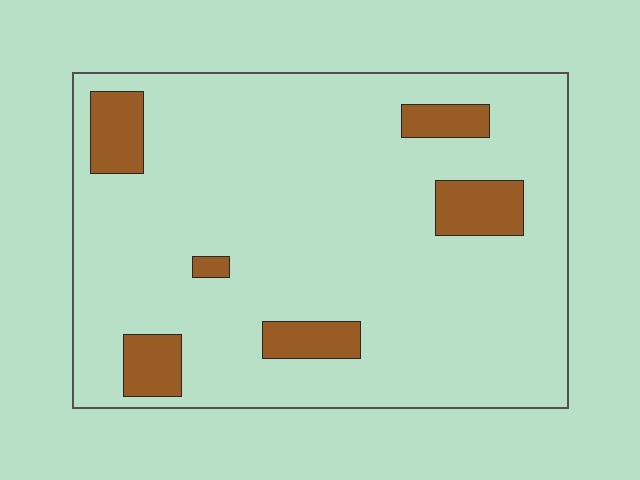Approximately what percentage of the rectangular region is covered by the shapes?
Approximately 10%.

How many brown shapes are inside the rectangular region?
6.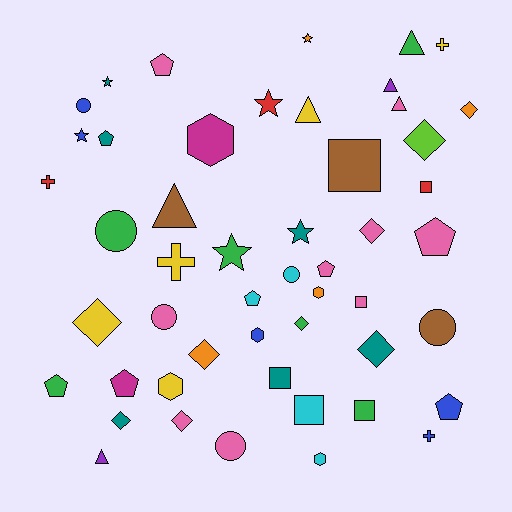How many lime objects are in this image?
There is 1 lime object.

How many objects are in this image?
There are 50 objects.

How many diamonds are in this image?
There are 9 diamonds.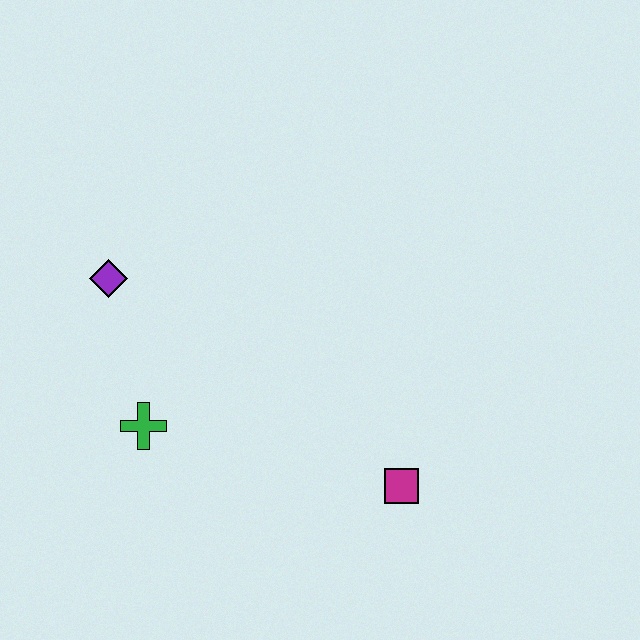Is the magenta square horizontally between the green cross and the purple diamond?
No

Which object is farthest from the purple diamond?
The magenta square is farthest from the purple diamond.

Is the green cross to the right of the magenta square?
No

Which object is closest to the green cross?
The purple diamond is closest to the green cross.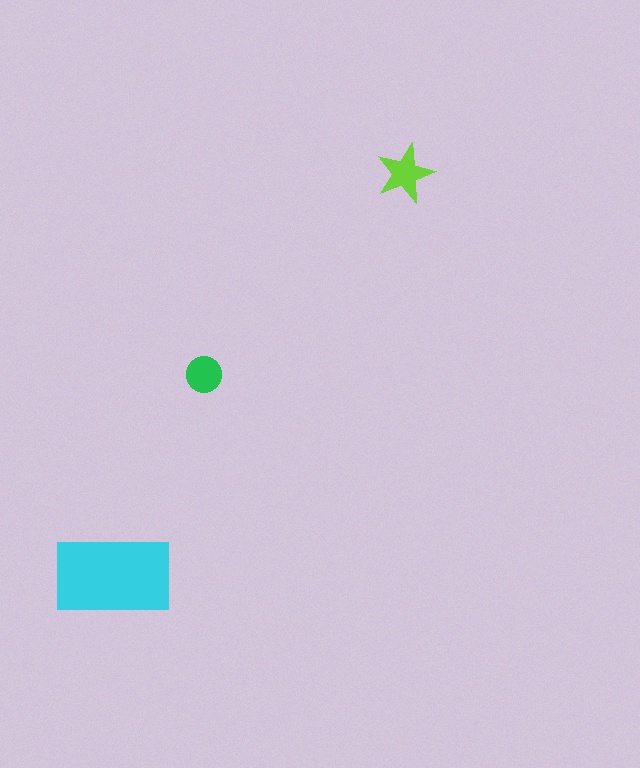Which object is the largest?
The cyan rectangle.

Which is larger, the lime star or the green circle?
The lime star.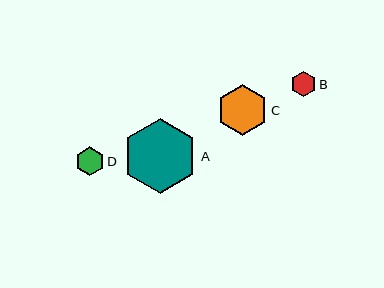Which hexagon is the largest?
Hexagon A is the largest with a size of approximately 75 pixels.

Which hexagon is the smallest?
Hexagon B is the smallest with a size of approximately 25 pixels.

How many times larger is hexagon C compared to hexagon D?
Hexagon C is approximately 1.8 times the size of hexagon D.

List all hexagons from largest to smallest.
From largest to smallest: A, C, D, B.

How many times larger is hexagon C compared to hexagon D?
Hexagon C is approximately 1.8 times the size of hexagon D.